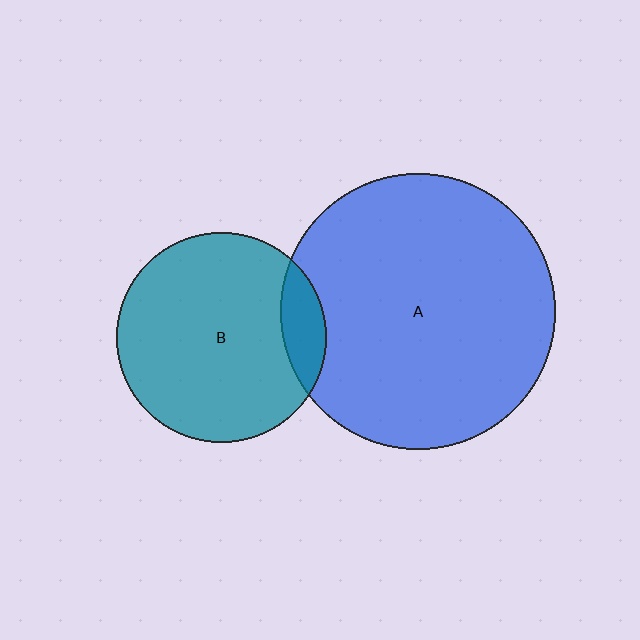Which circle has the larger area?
Circle A (blue).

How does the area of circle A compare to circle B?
Approximately 1.7 times.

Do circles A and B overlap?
Yes.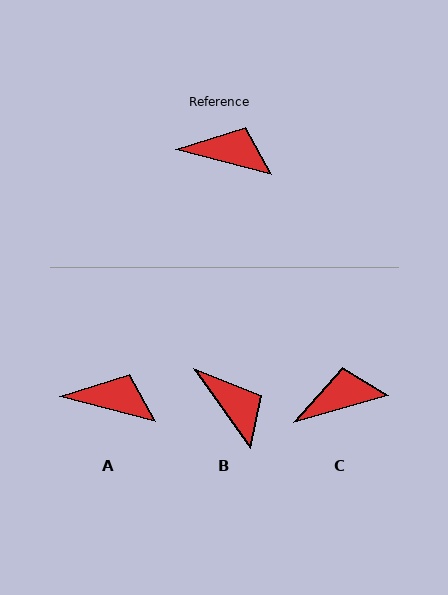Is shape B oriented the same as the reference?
No, it is off by about 40 degrees.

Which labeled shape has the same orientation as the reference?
A.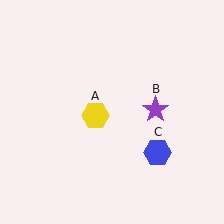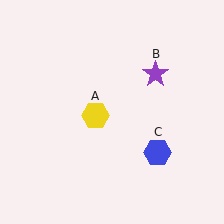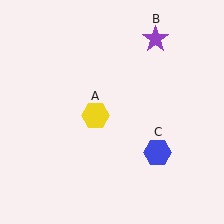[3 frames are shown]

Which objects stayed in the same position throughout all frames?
Yellow hexagon (object A) and blue hexagon (object C) remained stationary.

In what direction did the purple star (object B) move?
The purple star (object B) moved up.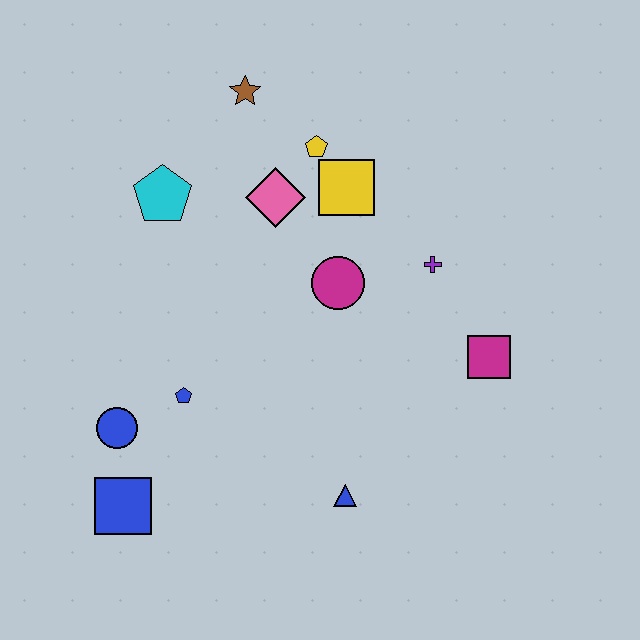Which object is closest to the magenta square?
The purple cross is closest to the magenta square.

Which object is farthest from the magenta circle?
The blue square is farthest from the magenta circle.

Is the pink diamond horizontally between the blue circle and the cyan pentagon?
No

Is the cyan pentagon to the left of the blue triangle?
Yes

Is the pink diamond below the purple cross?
No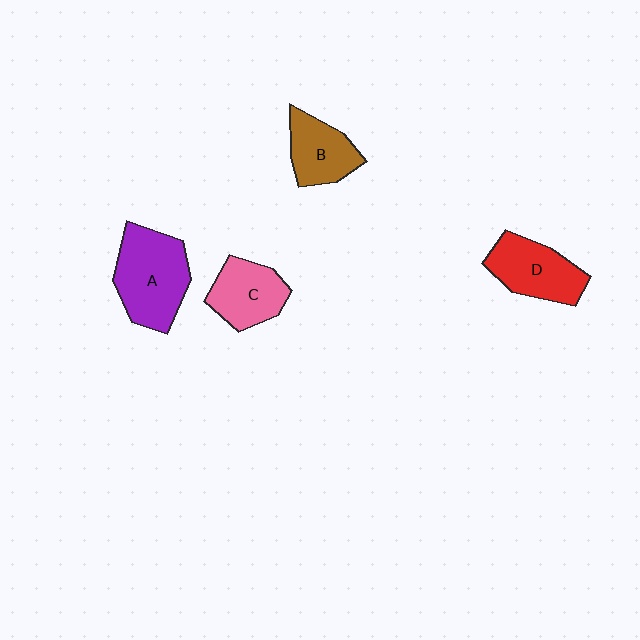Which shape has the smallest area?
Shape B (brown).